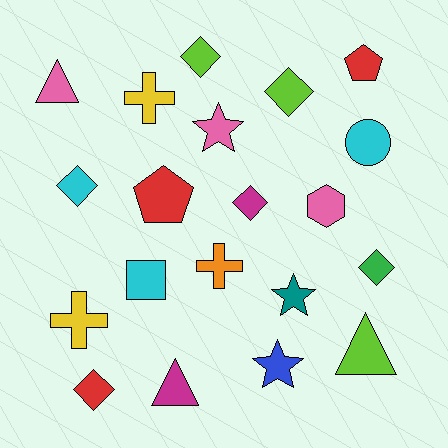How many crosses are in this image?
There are 3 crosses.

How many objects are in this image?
There are 20 objects.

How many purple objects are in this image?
There are no purple objects.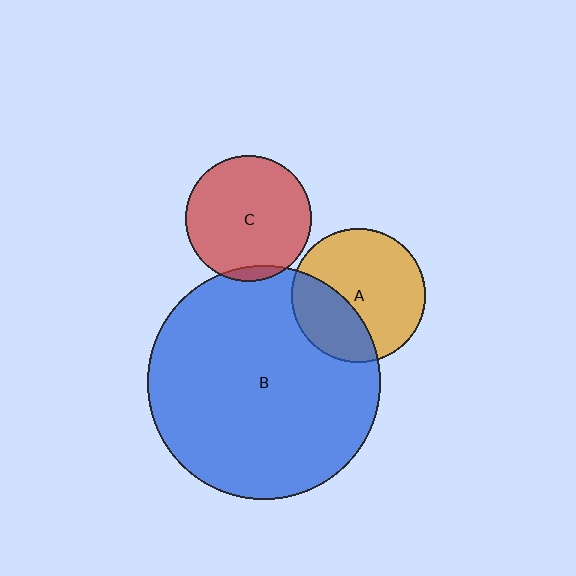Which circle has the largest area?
Circle B (blue).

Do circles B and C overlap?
Yes.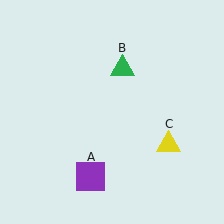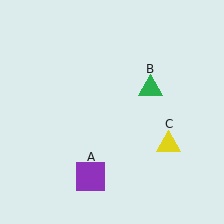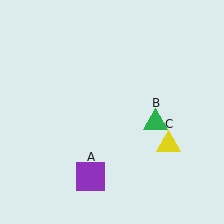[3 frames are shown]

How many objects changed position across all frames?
1 object changed position: green triangle (object B).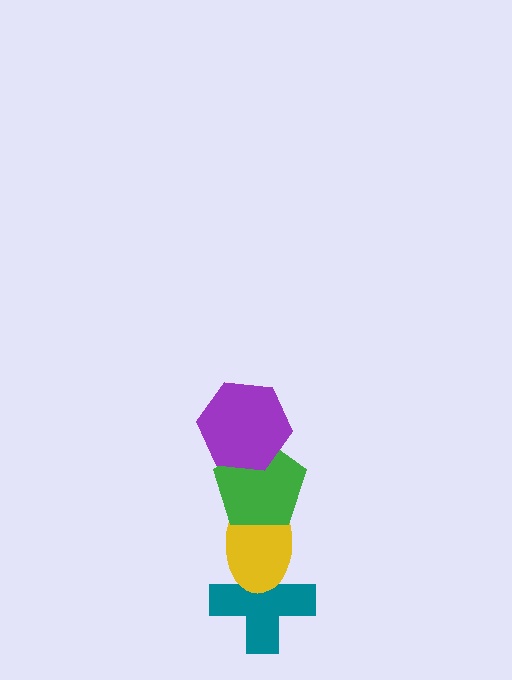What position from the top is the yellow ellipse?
The yellow ellipse is 3rd from the top.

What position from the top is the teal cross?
The teal cross is 4th from the top.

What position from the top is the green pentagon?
The green pentagon is 2nd from the top.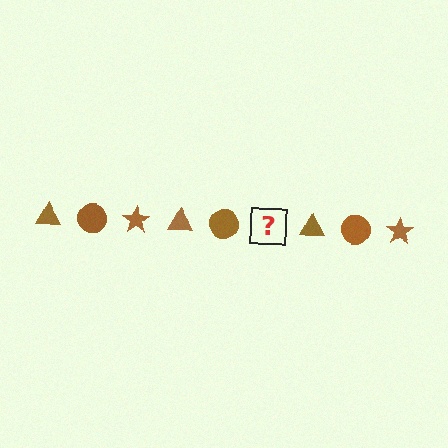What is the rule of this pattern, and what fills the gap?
The rule is that the pattern cycles through triangle, circle, star shapes in brown. The gap should be filled with a brown star.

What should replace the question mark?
The question mark should be replaced with a brown star.